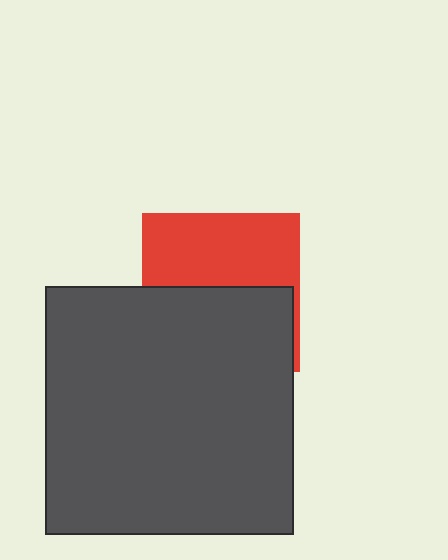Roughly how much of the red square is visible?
About half of it is visible (roughly 48%).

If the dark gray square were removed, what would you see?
You would see the complete red square.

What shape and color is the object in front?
The object in front is a dark gray square.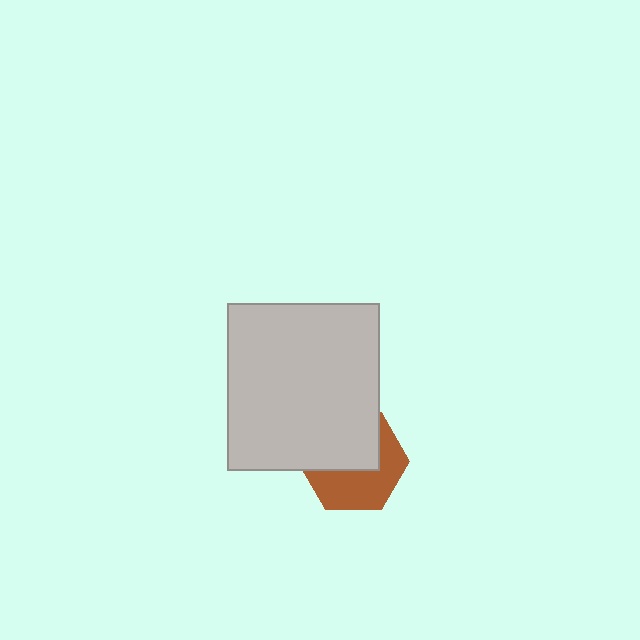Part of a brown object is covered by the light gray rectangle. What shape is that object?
It is a hexagon.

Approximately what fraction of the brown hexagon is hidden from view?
Roughly 51% of the brown hexagon is hidden behind the light gray rectangle.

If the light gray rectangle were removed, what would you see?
You would see the complete brown hexagon.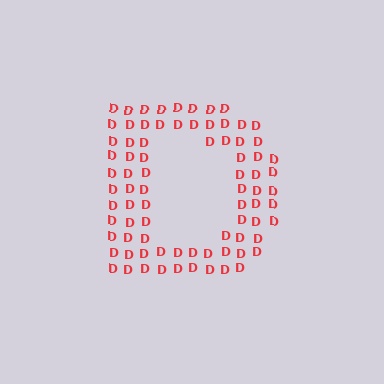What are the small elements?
The small elements are letter D's.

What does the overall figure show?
The overall figure shows the letter D.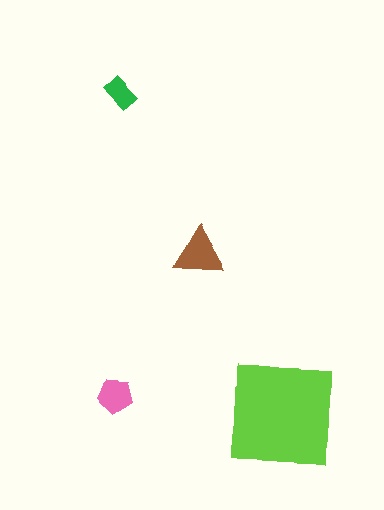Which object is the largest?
The lime square.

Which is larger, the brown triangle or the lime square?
The lime square.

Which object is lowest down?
The lime square is bottommost.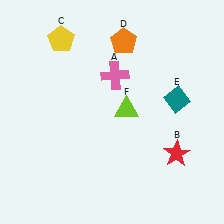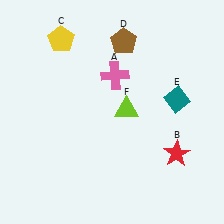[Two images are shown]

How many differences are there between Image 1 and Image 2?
There is 1 difference between the two images.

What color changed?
The pentagon (D) changed from orange in Image 1 to brown in Image 2.